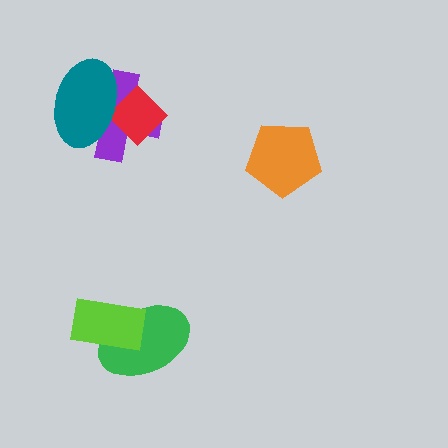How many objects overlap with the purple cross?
2 objects overlap with the purple cross.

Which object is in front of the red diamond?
The teal ellipse is in front of the red diamond.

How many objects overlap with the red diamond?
2 objects overlap with the red diamond.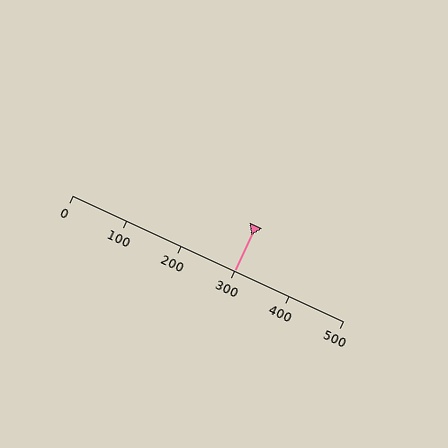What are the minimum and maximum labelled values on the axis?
The axis runs from 0 to 500.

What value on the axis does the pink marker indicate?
The marker indicates approximately 300.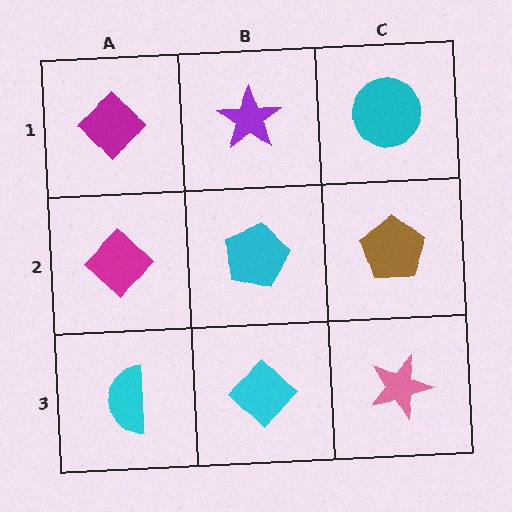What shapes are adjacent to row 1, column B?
A cyan pentagon (row 2, column B), a magenta diamond (row 1, column A), a cyan circle (row 1, column C).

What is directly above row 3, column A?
A magenta diamond.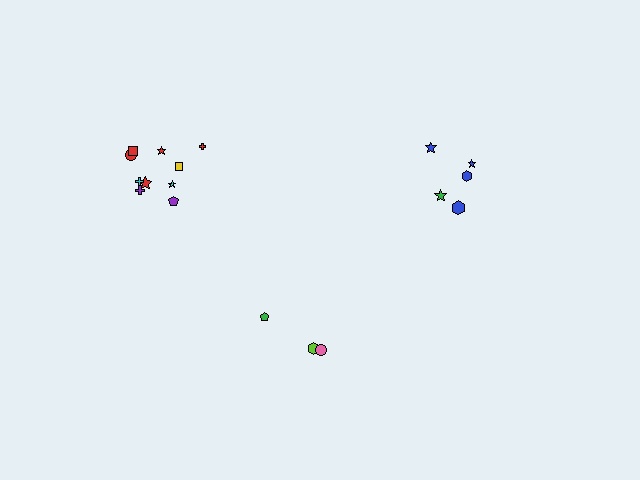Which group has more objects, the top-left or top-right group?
The top-left group.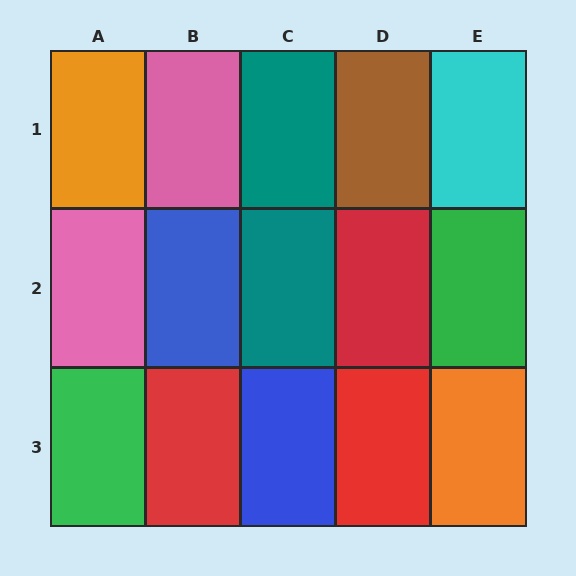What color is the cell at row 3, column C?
Blue.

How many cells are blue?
2 cells are blue.